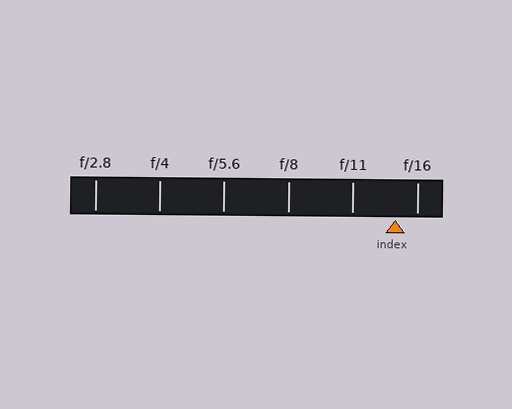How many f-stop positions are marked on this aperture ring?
There are 6 f-stop positions marked.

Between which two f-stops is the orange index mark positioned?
The index mark is between f/11 and f/16.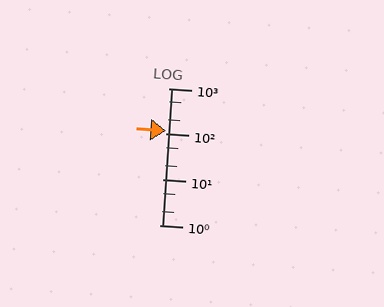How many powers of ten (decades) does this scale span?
The scale spans 3 decades, from 1 to 1000.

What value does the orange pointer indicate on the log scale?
The pointer indicates approximately 120.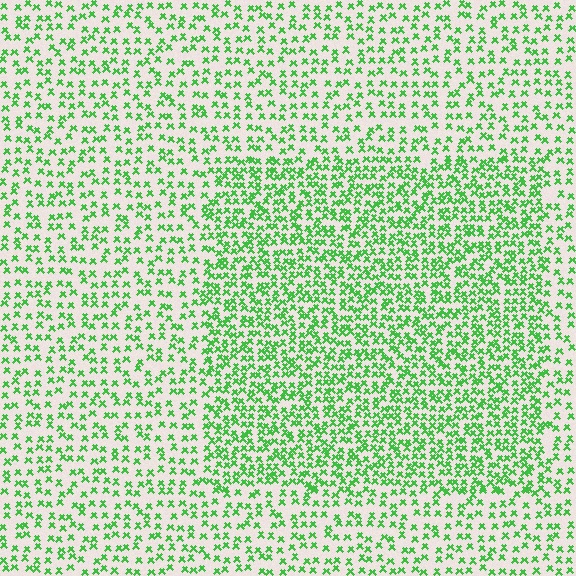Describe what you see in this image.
The image contains small green elements arranged at two different densities. A rectangle-shaped region is visible where the elements are more densely packed than the surrounding area.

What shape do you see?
I see a rectangle.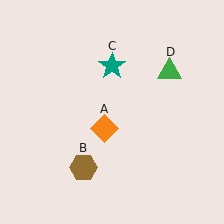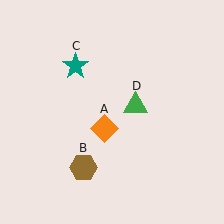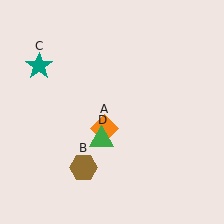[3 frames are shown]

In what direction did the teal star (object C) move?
The teal star (object C) moved left.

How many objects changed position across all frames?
2 objects changed position: teal star (object C), green triangle (object D).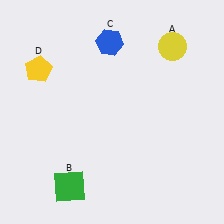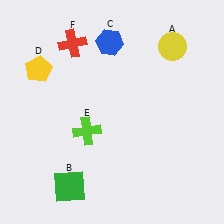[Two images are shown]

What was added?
A lime cross (E), a red cross (F) were added in Image 2.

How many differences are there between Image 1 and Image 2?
There are 2 differences between the two images.